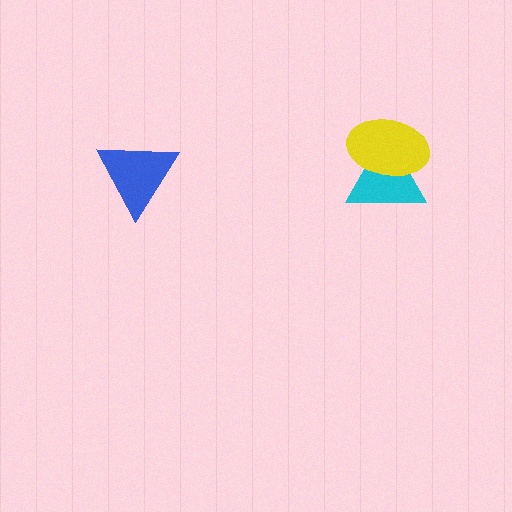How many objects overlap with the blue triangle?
0 objects overlap with the blue triangle.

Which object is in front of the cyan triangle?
The yellow ellipse is in front of the cyan triangle.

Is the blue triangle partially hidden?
No, no other shape covers it.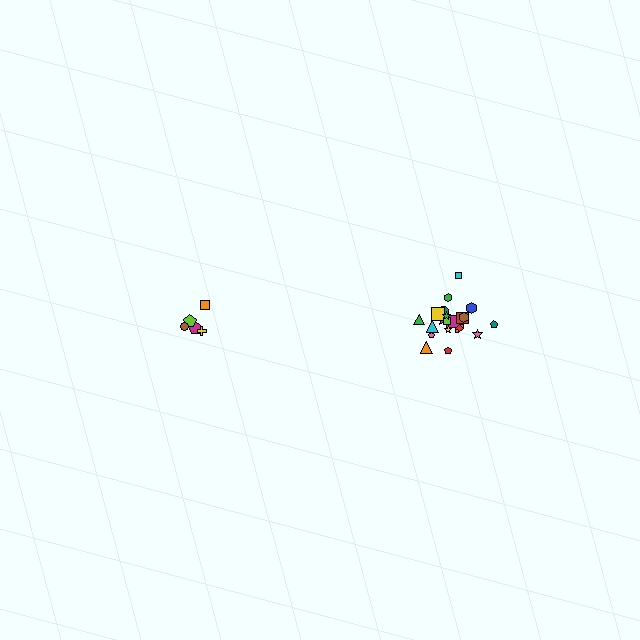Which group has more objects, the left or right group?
The right group.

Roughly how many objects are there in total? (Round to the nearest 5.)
Roughly 25 objects in total.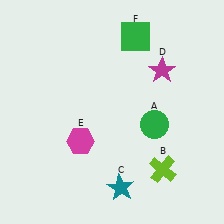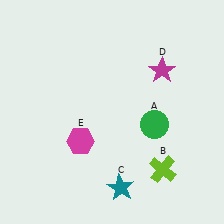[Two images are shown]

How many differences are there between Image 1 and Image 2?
There is 1 difference between the two images.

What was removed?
The green square (F) was removed in Image 2.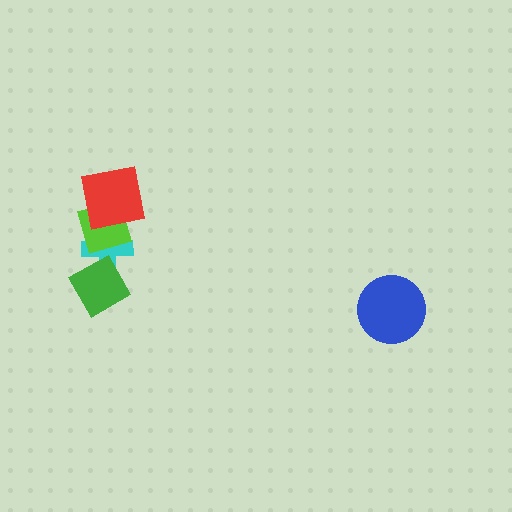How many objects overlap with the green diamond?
1 object overlaps with the green diamond.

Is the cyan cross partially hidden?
Yes, it is partially covered by another shape.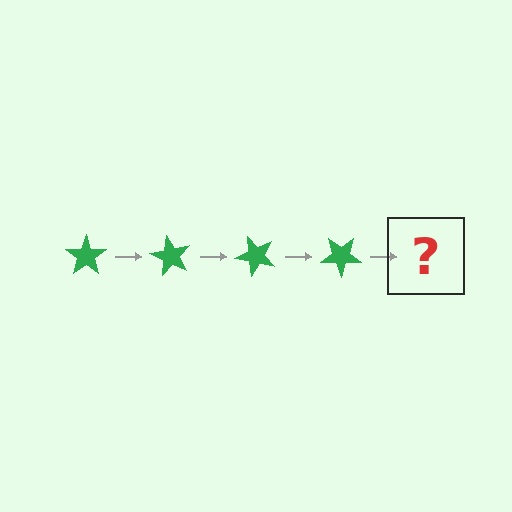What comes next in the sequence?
The next element should be a green star rotated 240 degrees.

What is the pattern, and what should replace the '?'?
The pattern is that the star rotates 60 degrees each step. The '?' should be a green star rotated 240 degrees.